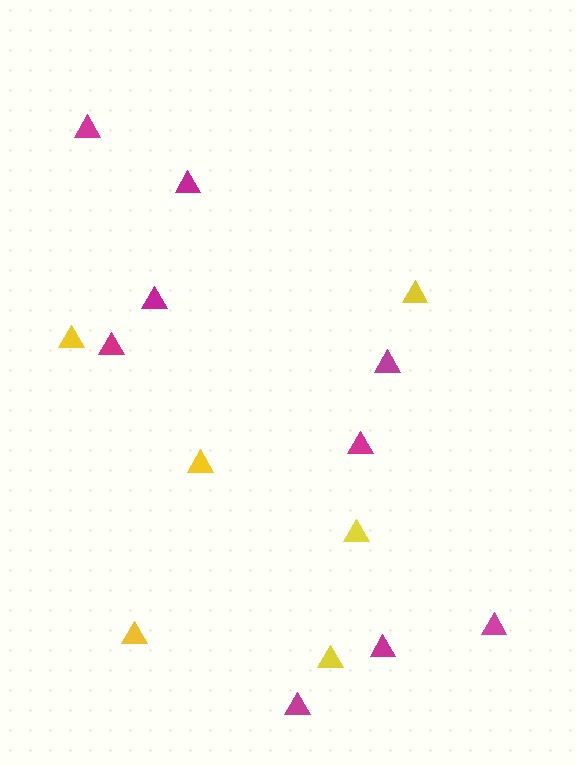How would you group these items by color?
There are 2 groups: one group of magenta triangles (9) and one group of yellow triangles (6).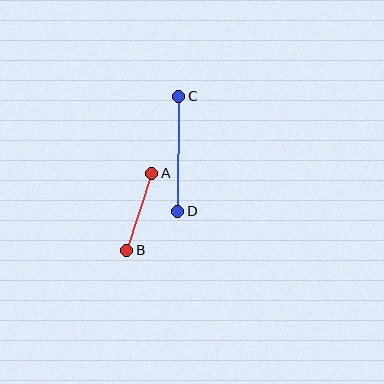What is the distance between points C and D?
The distance is approximately 115 pixels.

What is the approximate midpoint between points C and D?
The midpoint is at approximately (178, 154) pixels.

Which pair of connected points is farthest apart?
Points C and D are farthest apart.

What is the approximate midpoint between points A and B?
The midpoint is at approximately (139, 212) pixels.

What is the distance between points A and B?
The distance is approximately 81 pixels.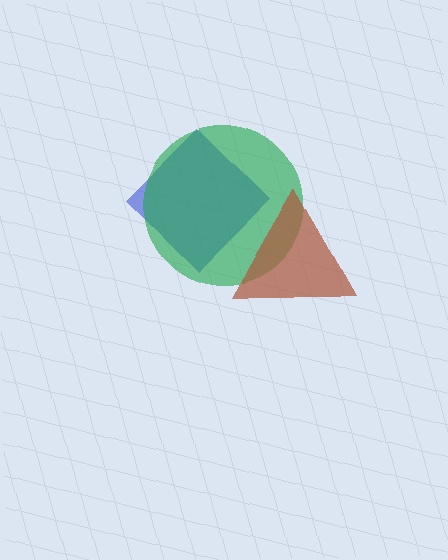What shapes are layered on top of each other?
The layered shapes are: a blue diamond, a green circle, a brown triangle.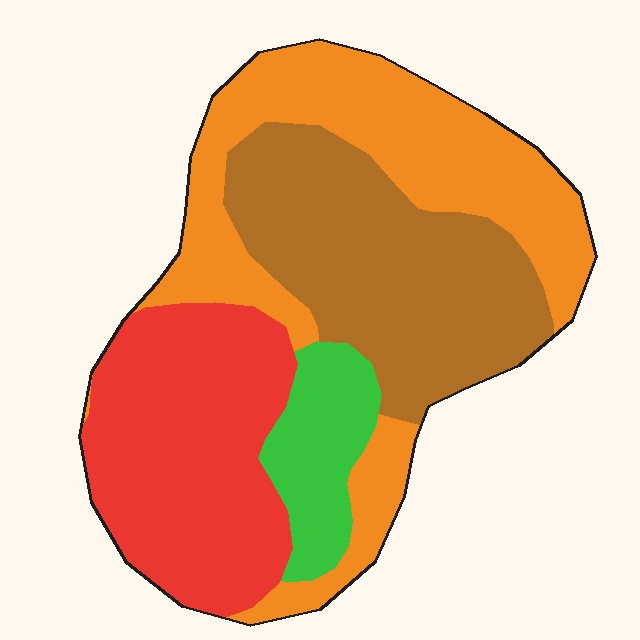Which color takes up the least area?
Green, at roughly 10%.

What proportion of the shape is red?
Red covers roughly 30% of the shape.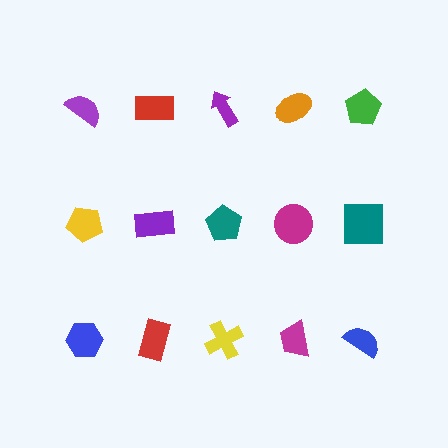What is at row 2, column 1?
A yellow pentagon.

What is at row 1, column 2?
A red rectangle.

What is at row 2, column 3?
A teal pentagon.